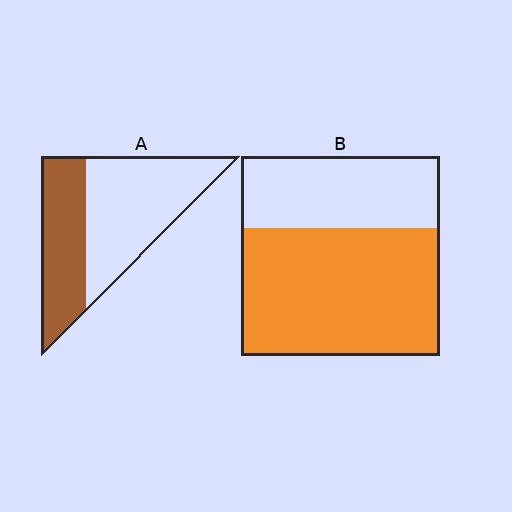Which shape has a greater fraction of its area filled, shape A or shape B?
Shape B.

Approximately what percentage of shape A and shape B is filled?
A is approximately 40% and B is approximately 65%.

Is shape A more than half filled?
No.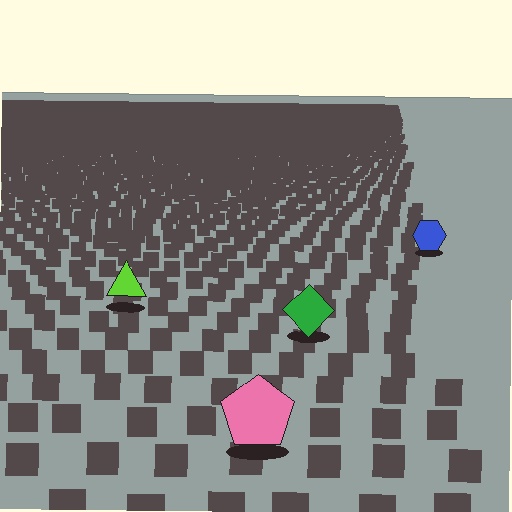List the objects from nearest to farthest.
From nearest to farthest: the pink pentagon, the green diamond, the lime triangle, the blue hexagon.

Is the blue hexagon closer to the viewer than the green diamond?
No. The green diamond is closer — you can tell from the texture gradient: the ground texture is coarser near it.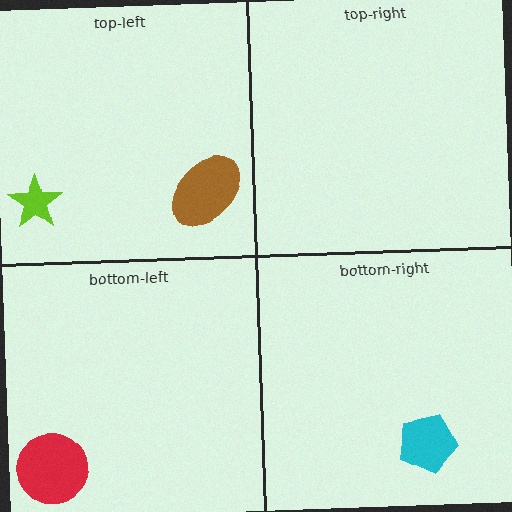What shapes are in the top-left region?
The brown ellipse, the lime star.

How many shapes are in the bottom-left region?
1.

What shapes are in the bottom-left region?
The red circle.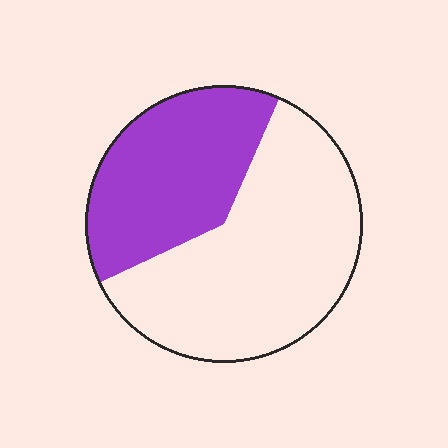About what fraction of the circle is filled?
About three eighths (3/8).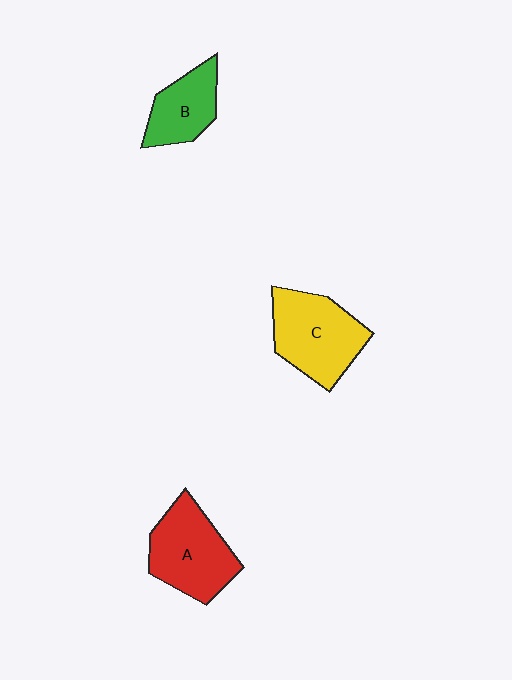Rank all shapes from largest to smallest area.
From largest to smallest: C (yellow), A (red), B (green).